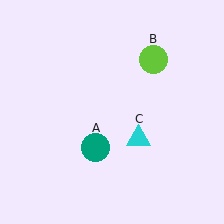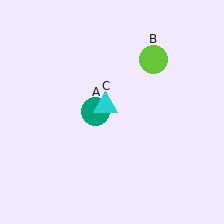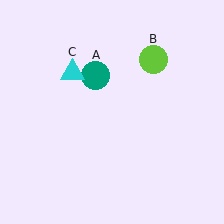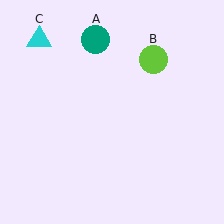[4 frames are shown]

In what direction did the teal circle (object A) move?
The teal circle (object A) moved up.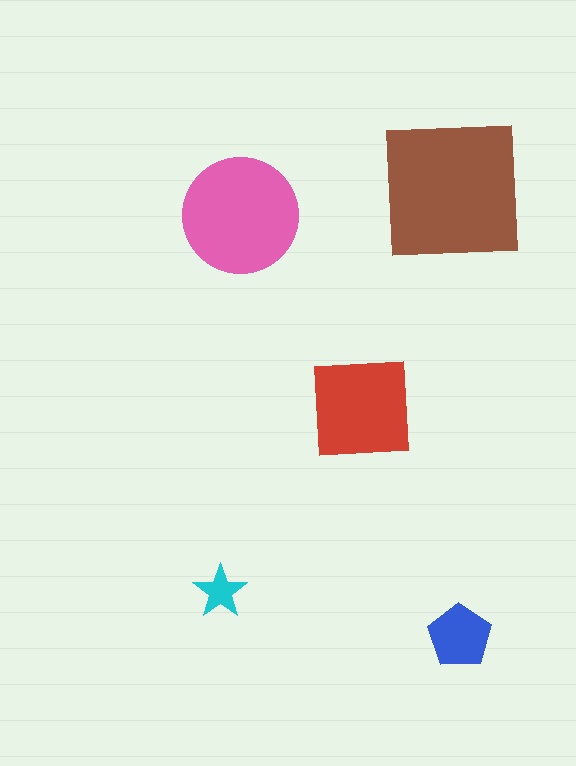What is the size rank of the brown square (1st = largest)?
1st.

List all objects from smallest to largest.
The cyan star, the blue pentagon, the red square, the pink circle, the brown square.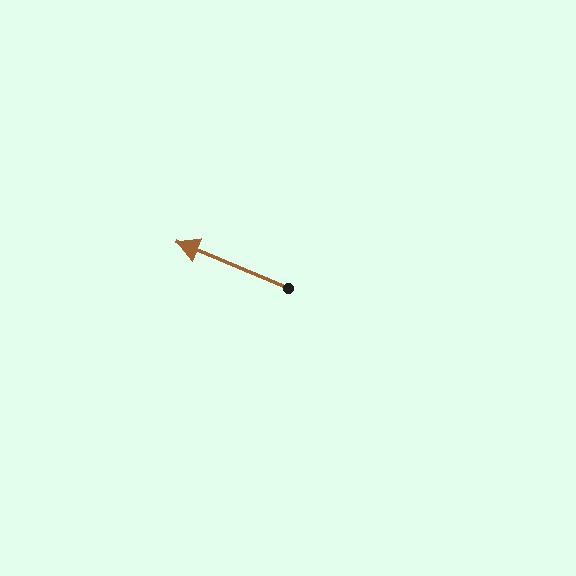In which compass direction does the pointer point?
Northwest.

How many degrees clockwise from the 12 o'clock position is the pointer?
Approximately 293 degrees.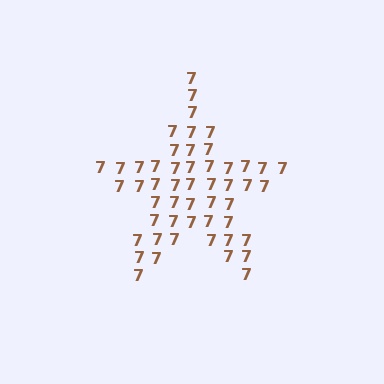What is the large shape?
The large shape is a star.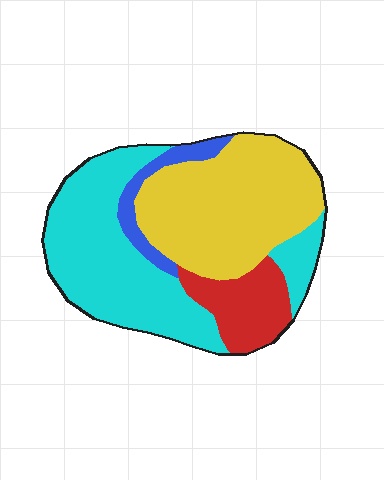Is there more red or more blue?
Red.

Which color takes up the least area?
Blue, at roughly 5%.